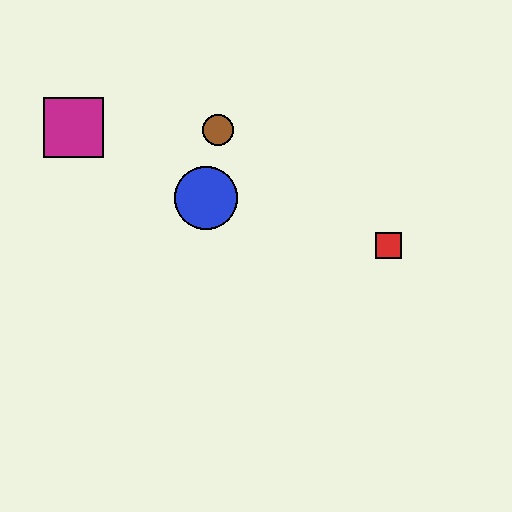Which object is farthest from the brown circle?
The red square is farthest from the brown circle.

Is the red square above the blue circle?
No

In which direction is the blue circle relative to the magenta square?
The blue circle is to the right of the magenta square.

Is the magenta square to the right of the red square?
No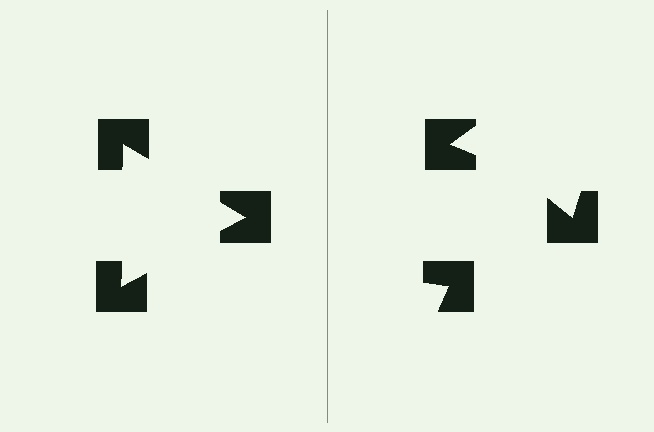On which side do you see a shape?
An illusory triangle appears on the left side. On the right side the wedge cuts are rotated, so no coherent shape forms.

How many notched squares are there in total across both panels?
6 — 3 on each side.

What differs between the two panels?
The notched squares are positioned identically on both sides; only the wedge orientations differ. On the left they align to a triangle; on the right they are misaligned.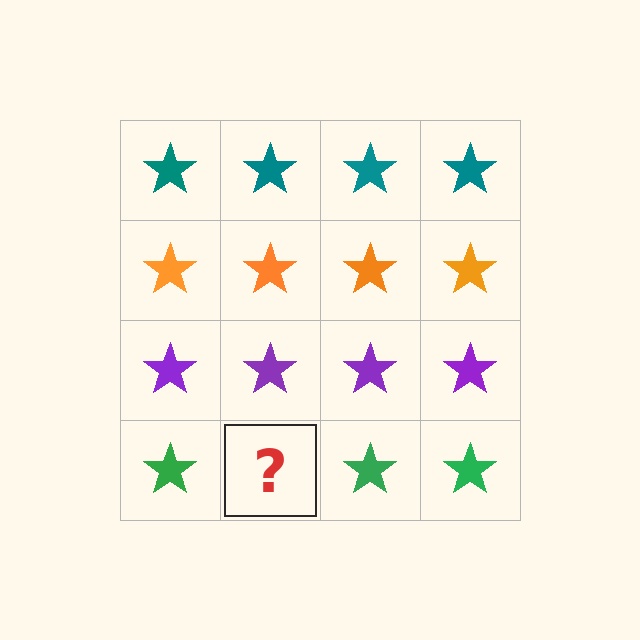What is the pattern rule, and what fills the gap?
The rule is that each row has a consistent color. The gap should be filled with a green star.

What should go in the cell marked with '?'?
The missing cell should contain a green star.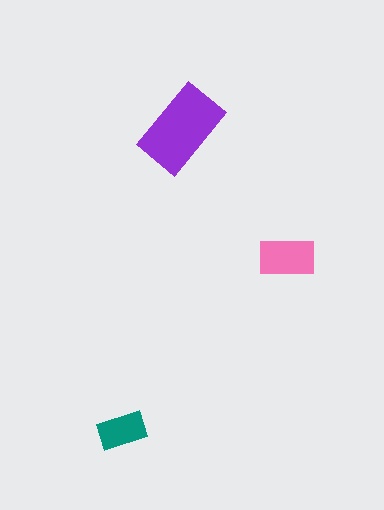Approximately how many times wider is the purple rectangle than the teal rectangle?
About 2 times wider.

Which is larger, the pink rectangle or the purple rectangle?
The purple one.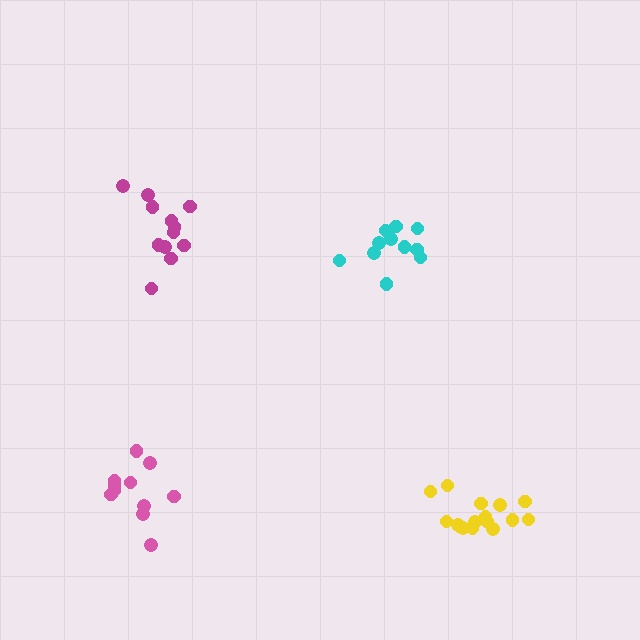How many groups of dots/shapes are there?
There are 4 groups.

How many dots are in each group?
Group 1: 11 dots, Group 2: 16 dots, Group 3: 11 dots, Group 4: 12 dots (50 total).